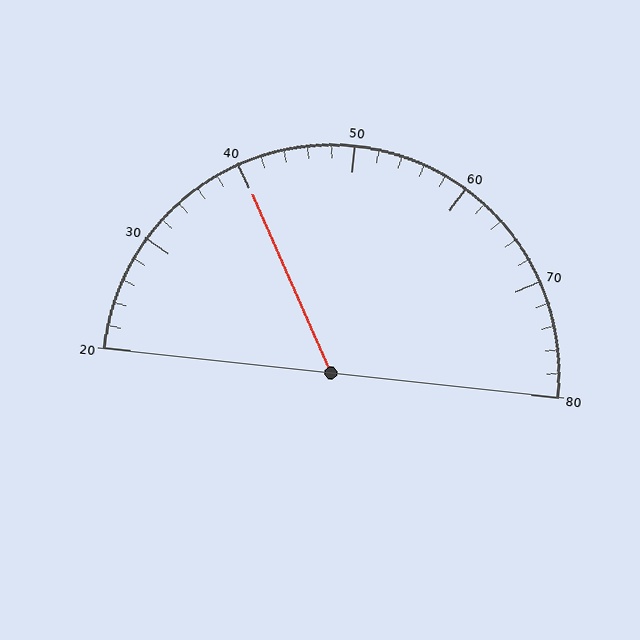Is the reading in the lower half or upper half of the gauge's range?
The reading is in the lower half of the range (20 to 80).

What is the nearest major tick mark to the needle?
The nearest major tick mark is 40.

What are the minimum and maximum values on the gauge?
The gauge ranges from 20 to 80.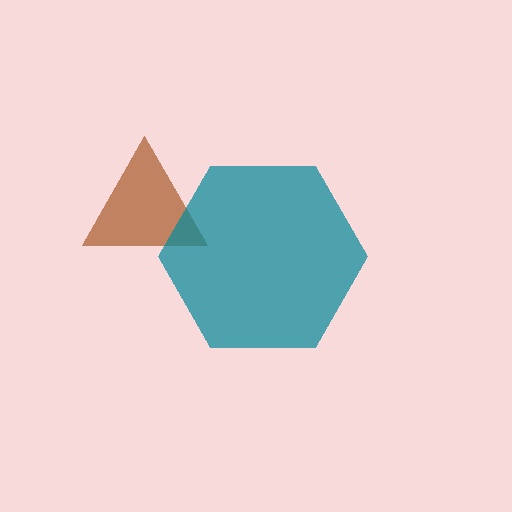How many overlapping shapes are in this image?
There are 2 overlapping shapes in the image.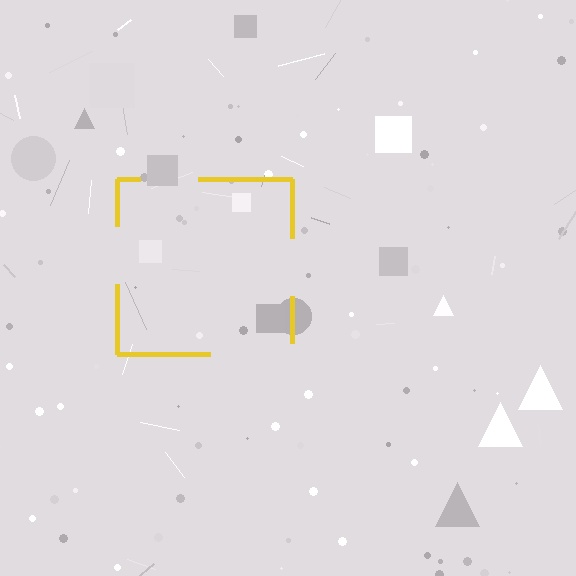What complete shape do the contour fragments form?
The contour fragments form a square.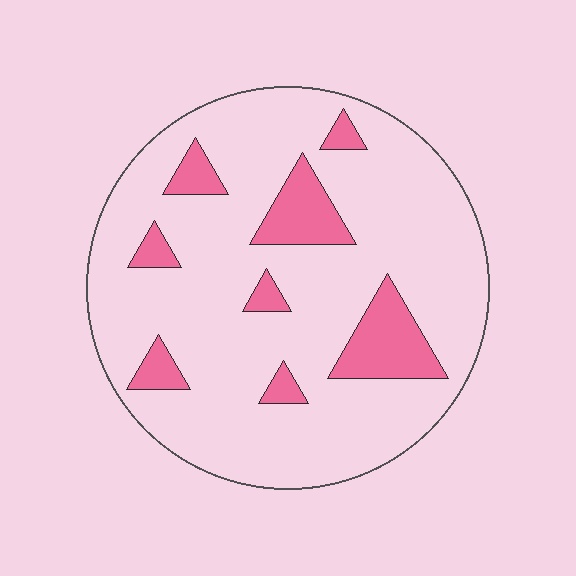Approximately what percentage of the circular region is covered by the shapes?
Approximately 15%.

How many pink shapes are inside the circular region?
8.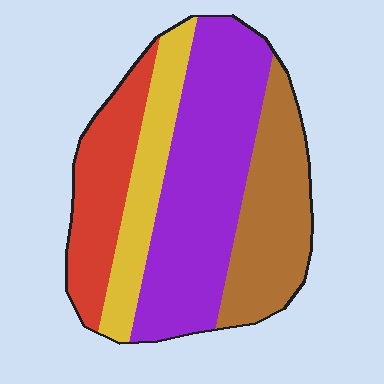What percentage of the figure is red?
Red covers roughly 20% of the figure.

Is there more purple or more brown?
Purple.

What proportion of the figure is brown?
Brown takes up about one quarter (1/4) of the figure.